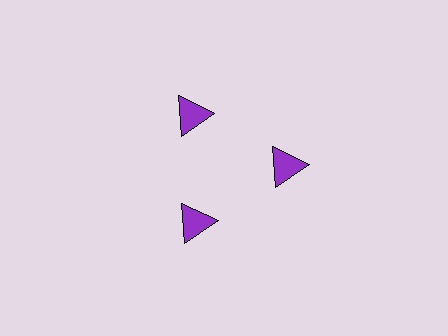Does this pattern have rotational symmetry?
Yes, this pattern has 3-fold rotational symmetry. It looks the same after rotating 120 degrees around the center.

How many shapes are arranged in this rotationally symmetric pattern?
There are 3 shapes, arranged in 3 groups of 1.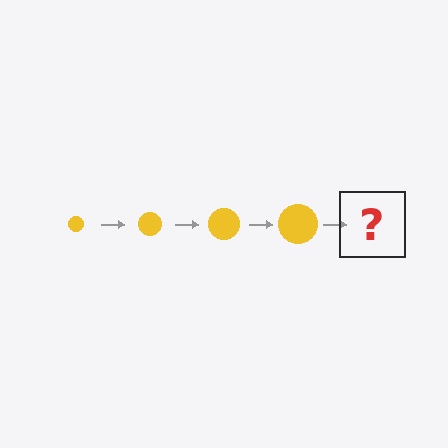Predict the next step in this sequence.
The next step is a yellow circle, larger than the previous one.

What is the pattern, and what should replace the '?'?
The pattern is that the circle gets progressively larger each step. The '?' should be a yellow circle, larger than the previous one.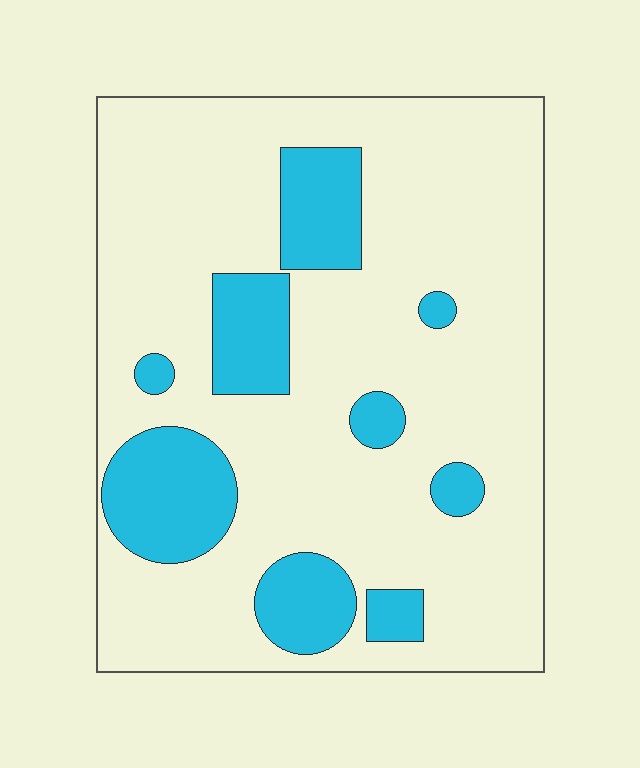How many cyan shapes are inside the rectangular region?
9.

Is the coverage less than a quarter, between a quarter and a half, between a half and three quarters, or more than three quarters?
Less than a quarter.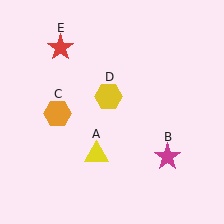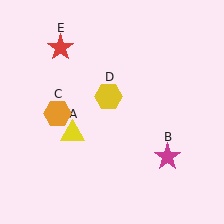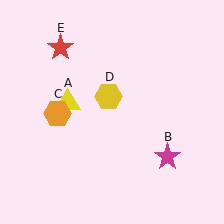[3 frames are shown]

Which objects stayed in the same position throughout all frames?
Magenta star (object B) and orange hexagon (object C) and yellow hexagon (object D) and red star (object E) remained stationary.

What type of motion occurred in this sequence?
The yellow triangle (object A) rotated clockwise around the center of the scene.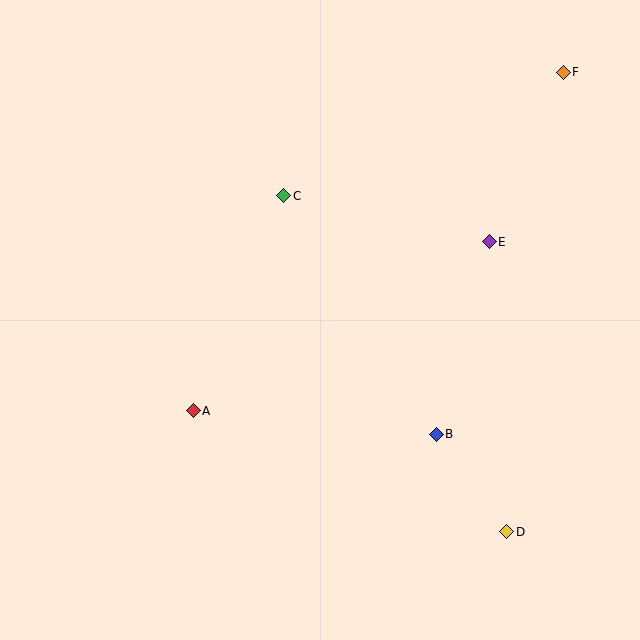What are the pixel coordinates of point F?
Point F is at (563, 72).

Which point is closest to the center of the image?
Point C at (284, 196) is closest to the center.